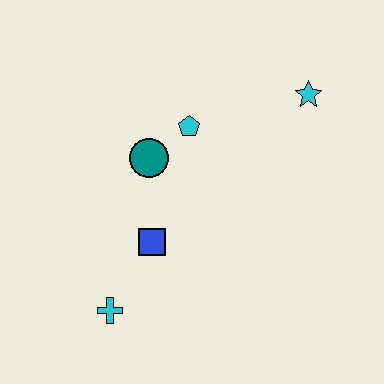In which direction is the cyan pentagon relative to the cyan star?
The cyan pentagon is to the left of the cyan star.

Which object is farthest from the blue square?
The cyan star is farthest from the blue square.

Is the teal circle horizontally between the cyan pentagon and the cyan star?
No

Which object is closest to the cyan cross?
The blue square is closest to the cyan cross.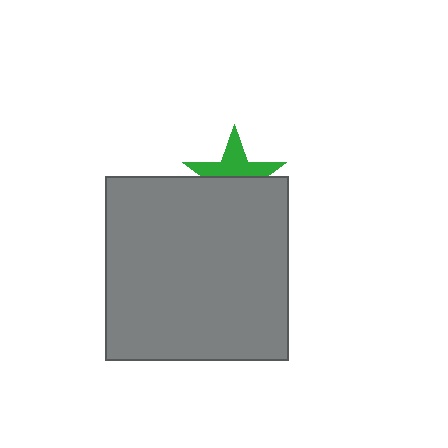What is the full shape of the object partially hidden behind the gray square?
The partially hidden object is a green star.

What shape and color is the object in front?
The object in front is a gray square.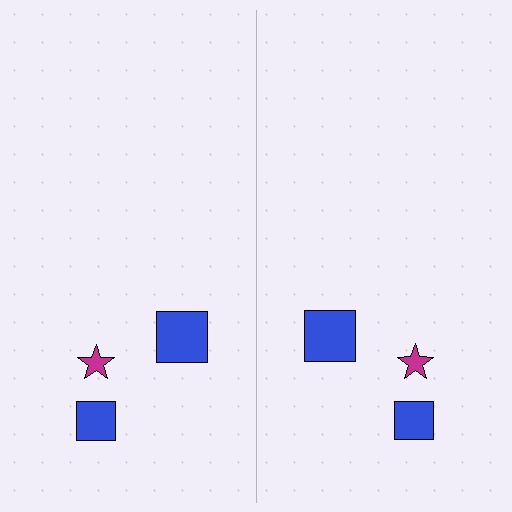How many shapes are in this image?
There are 6 shapes in this image.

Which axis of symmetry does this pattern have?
The pattern has a vertical axis of symmetry running through the center of the image.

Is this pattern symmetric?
Yes, this pattern has bilateral (reflection) symmetry.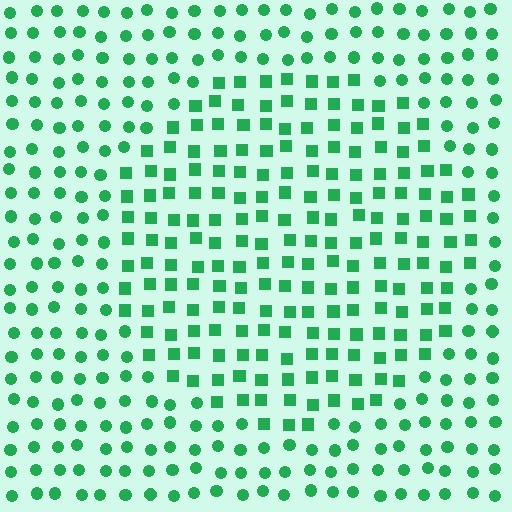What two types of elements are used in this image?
The image uses squares inside the circle region and circles outside it.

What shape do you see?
I see a circle.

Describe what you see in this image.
The image is filled with small green elements arranged in a uniform grid. A circle-shaped region contains squares, while the surrounding area contains circles. The boundary is defined purely by the change in element shape.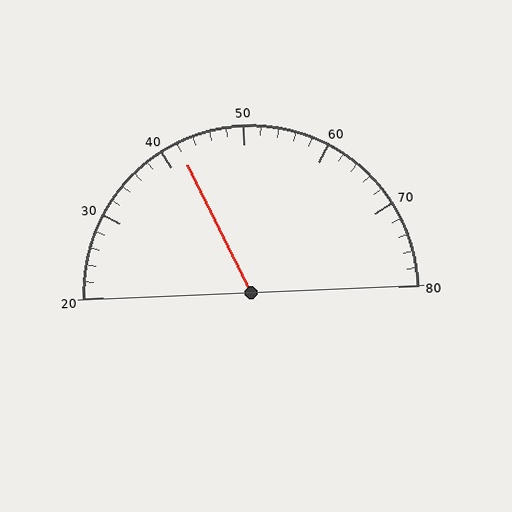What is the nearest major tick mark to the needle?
The nearest major tick mark is 40.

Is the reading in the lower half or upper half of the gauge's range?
The reading is in the lower half of the range (20 to 80).